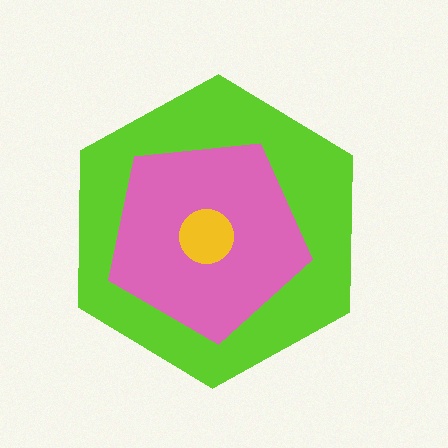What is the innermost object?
The yellow circle.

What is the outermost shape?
The lime hexagon.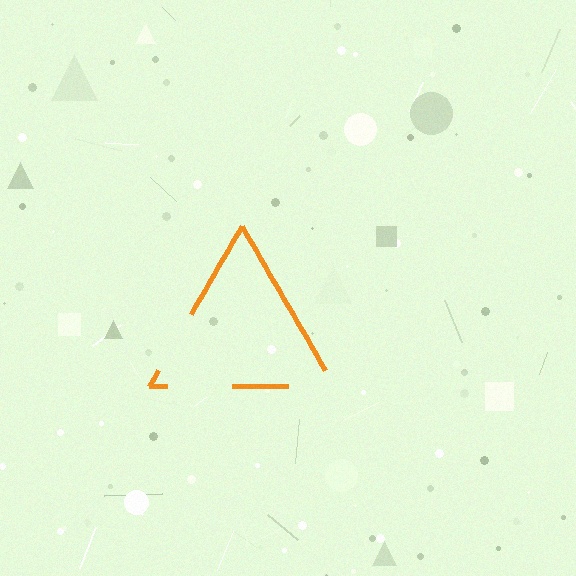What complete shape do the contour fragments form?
The contour fragments form a triangle.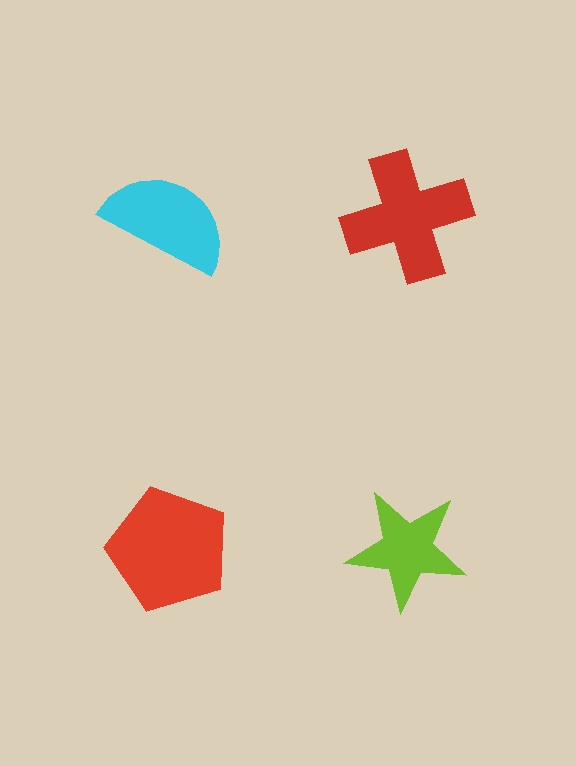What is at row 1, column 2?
A red cross.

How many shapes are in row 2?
2 shapes.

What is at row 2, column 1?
A red pentagon.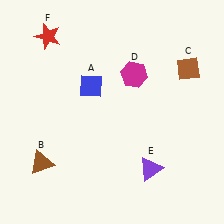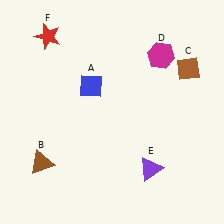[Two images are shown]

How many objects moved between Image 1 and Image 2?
1 object moved between the two images.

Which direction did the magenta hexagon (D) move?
The magenta hexagon (D) moved right.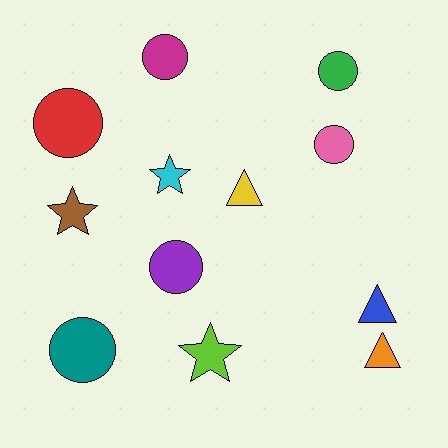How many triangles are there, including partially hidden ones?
There are 3 triangles.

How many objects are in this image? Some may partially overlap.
There are 12 objects.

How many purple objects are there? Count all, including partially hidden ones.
There is 1 purple object.